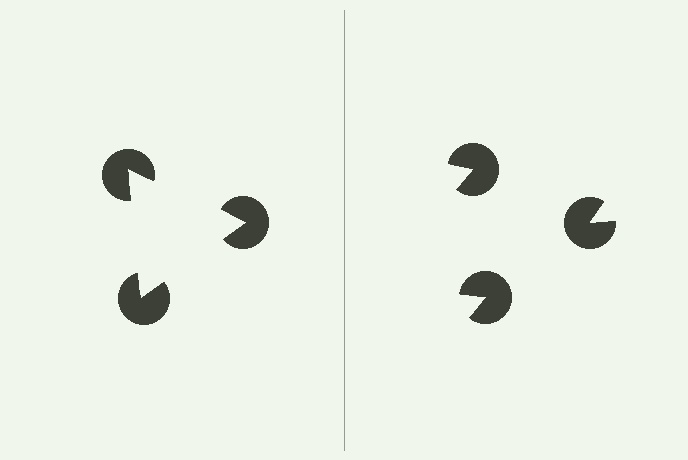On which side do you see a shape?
An illusory triangle appears on the left side. On the right side the wedge cuts are rotated, so no coherent shape forms.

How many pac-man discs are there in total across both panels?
6 — 3 on each side.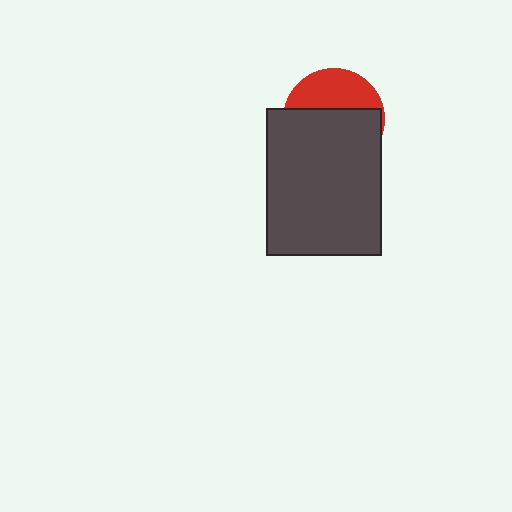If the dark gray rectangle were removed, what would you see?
You would see the complete red circle.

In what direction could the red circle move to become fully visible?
The red circle could move up. That would shift it out from behind the dark gray rectangle entirely.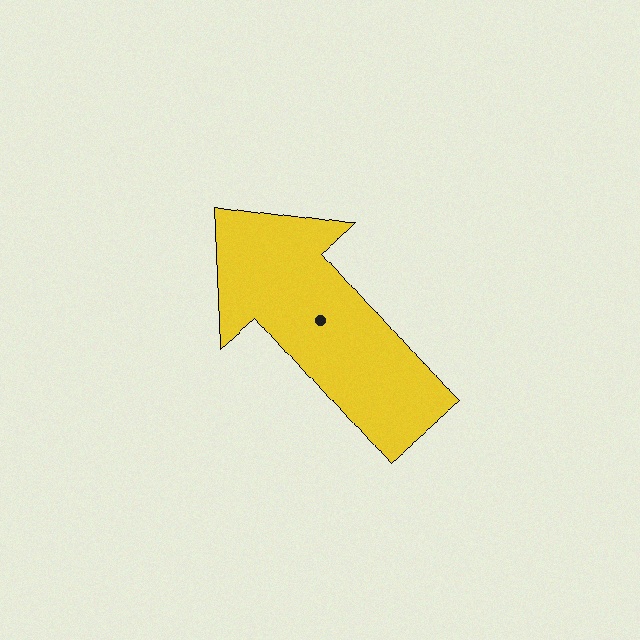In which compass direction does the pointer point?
Northwest.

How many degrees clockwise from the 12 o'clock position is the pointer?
Approximately 319 degrees.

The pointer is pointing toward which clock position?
Roughly 11 o'clock.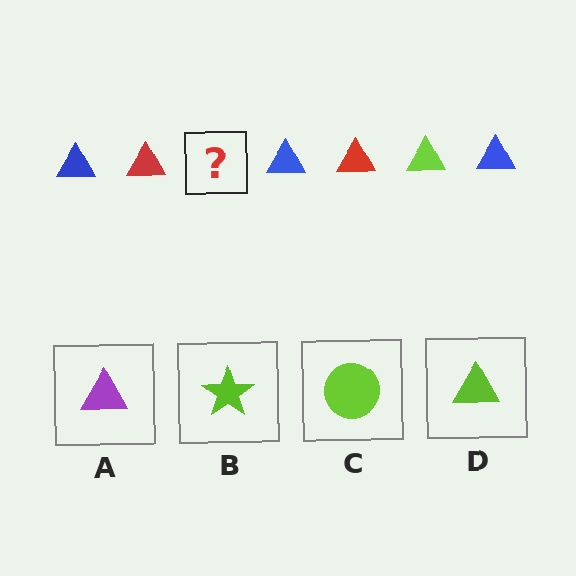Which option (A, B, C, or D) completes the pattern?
D.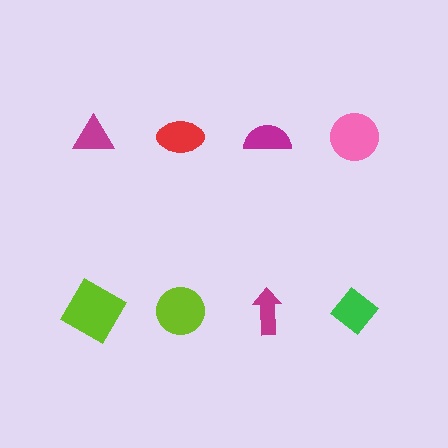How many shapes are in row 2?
4 shapes.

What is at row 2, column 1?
A lime square.